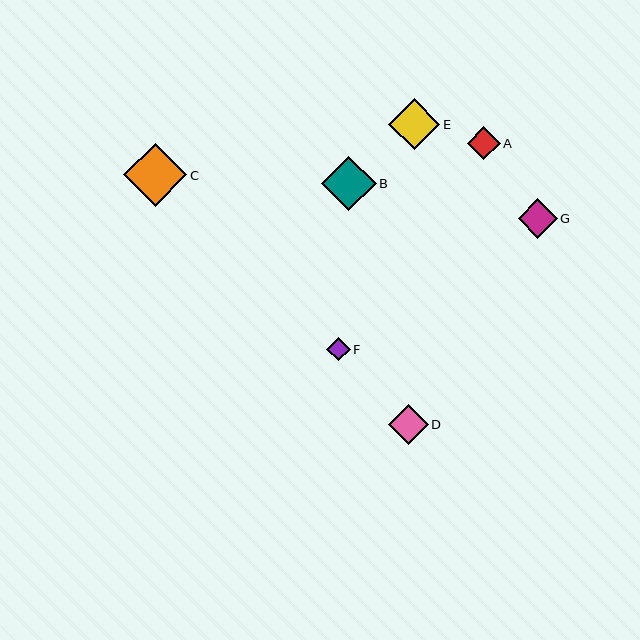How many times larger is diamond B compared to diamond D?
Diamond B is approximately 1.3 times the size of diamond D.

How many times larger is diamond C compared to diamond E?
Diamond C is approximately 1.2 times the size of diamond E.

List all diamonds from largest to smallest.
From largest to smallest: C, B, E, D, G, A, F.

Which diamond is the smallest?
Diamond F is the smallest with a size of approximately 24 pixels.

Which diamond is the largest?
Diamond C is the largest with a size of approximately 63 pixels.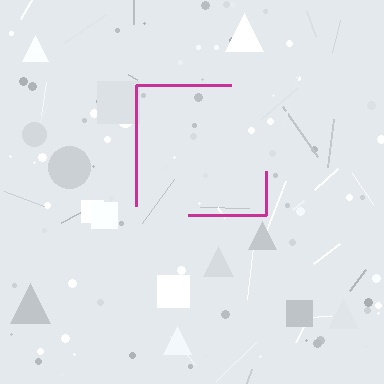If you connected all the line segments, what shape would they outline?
They would outline a square.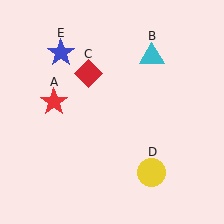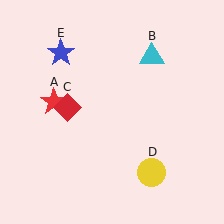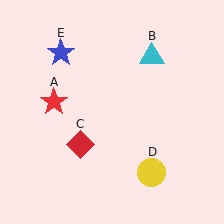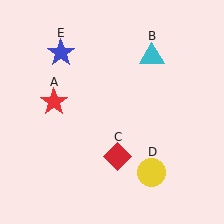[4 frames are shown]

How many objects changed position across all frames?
1 object changed position: red diamond (object C).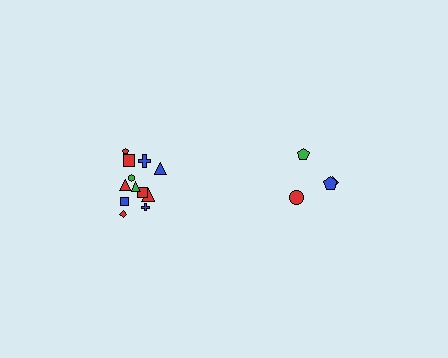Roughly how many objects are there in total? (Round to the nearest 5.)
Roughly 15 objects in total.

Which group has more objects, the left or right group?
The left group.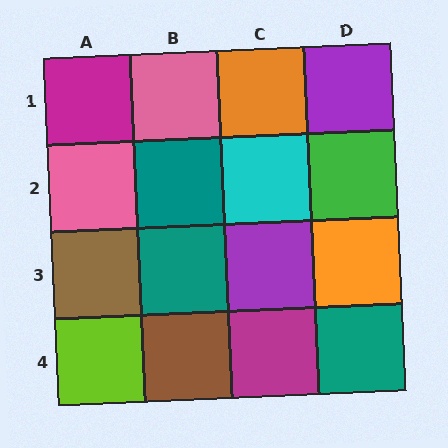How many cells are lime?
1 cell is lime.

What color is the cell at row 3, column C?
Purple.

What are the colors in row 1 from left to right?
Magenta, pink, orange, purple.